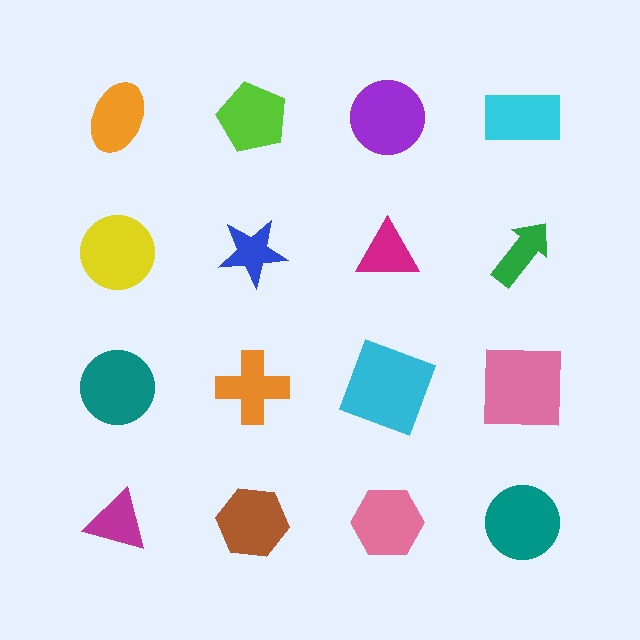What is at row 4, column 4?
A teal circle.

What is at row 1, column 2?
A lime pentagon.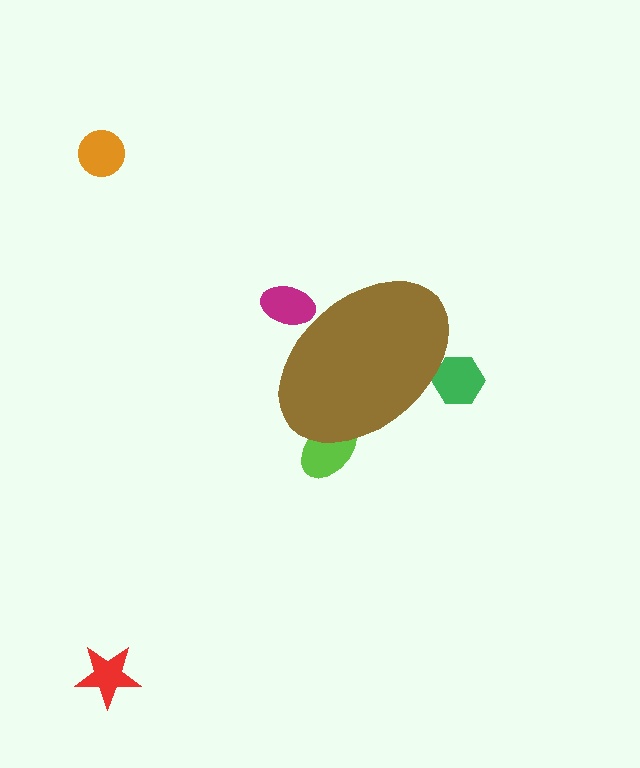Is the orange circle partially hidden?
No, the orange circle is fully visible.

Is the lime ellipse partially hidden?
Yes, the lime ellipse is partially hidden behind the brown ellipse.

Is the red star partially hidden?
No, the red star is fully visible.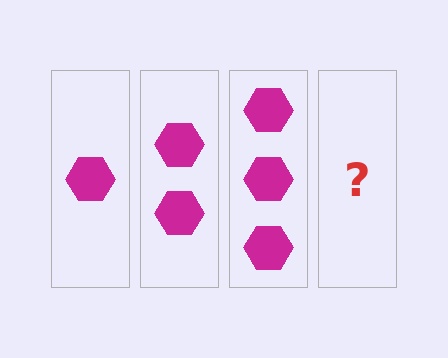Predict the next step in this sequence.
The next step is 4 hexagons.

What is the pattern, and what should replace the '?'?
The pattern is that each step adds one more hexagon. The '?' should be 4 hexagons.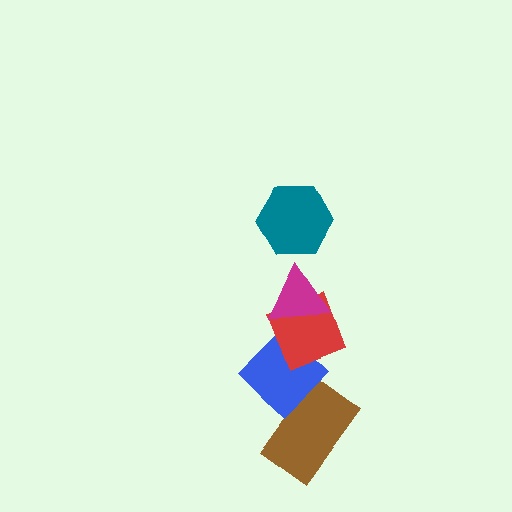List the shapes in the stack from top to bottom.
From top to bottom: the teal hexagon, the magenta triangle, the red diamond, the blue diamond, the brown rectangle.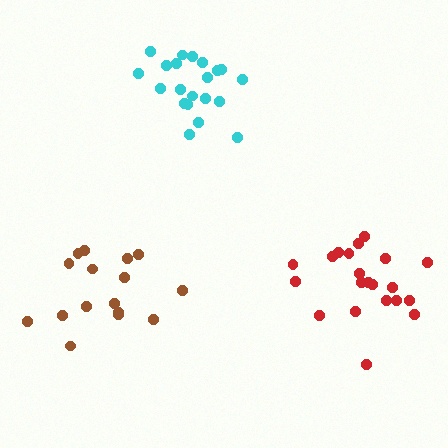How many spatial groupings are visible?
There are 3 spatial groupings.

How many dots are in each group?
Group 1: 21 dots, Group 2: 21 dots, Group 3: 16 dots (58 total).